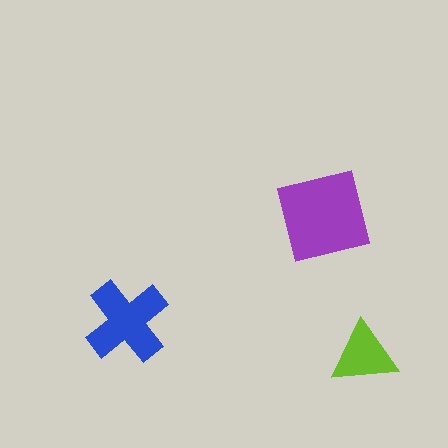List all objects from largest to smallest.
The purple square, the blue cross, the lime triangle.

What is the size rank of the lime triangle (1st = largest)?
3rd.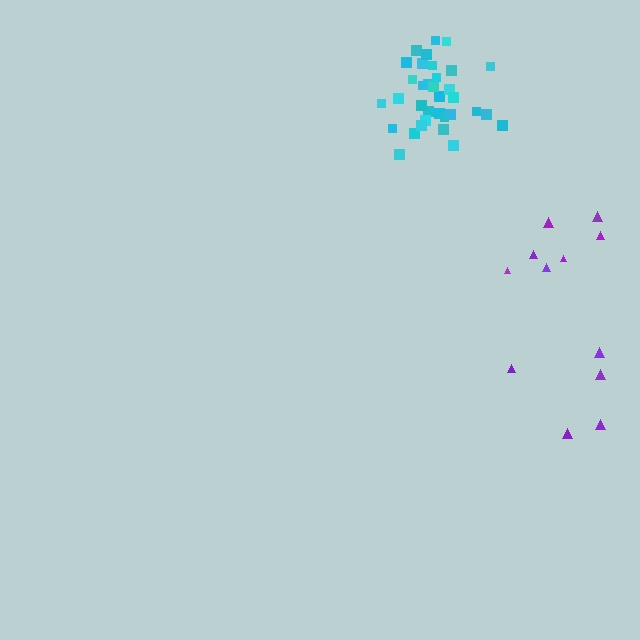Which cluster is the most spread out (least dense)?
Purple.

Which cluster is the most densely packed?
Cyan.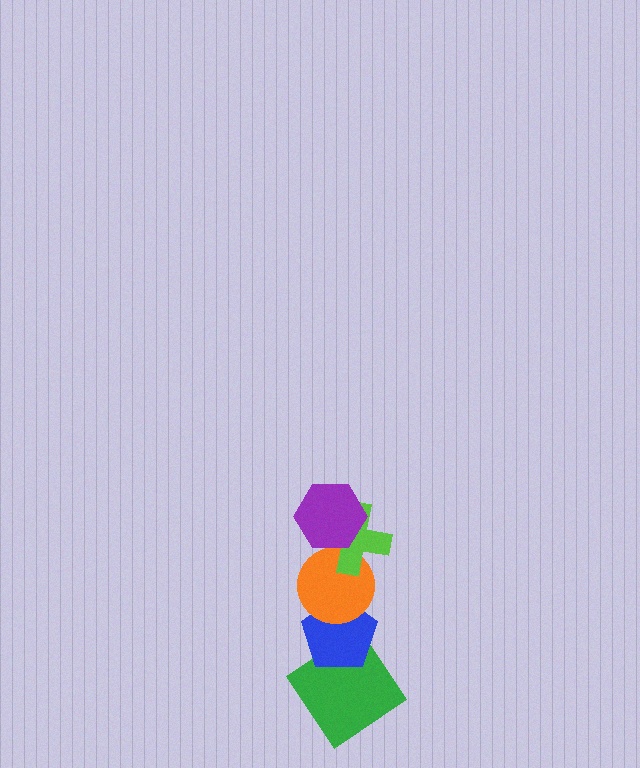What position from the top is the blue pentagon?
The blue pentagon is 4th from the top.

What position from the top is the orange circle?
The orange circle is 3rd from the top.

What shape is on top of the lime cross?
The purple hexagon is on top of the lime cross.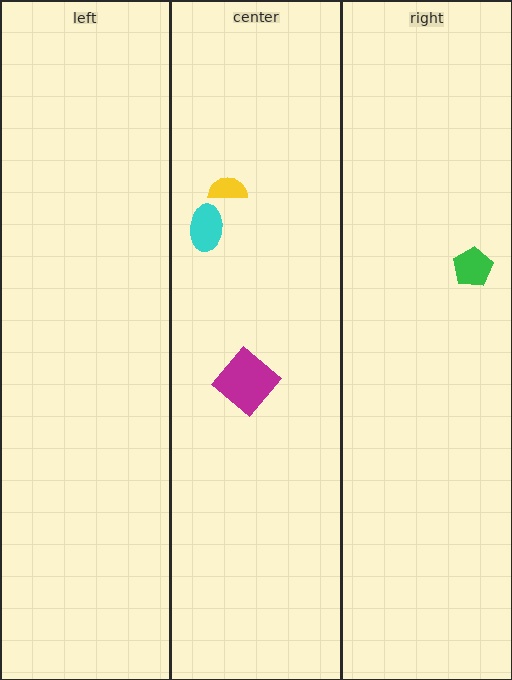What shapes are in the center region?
The yellow semicircle, the magenta diamond, the cyan ellipse.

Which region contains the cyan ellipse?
The center region.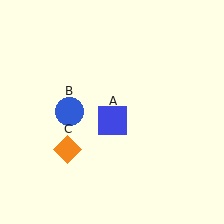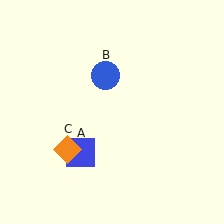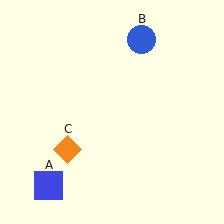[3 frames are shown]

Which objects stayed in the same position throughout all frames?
Orange diamond (object C) remained stationary.